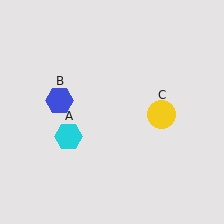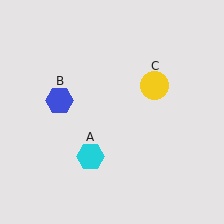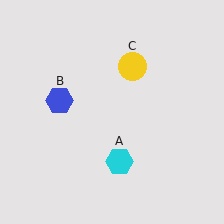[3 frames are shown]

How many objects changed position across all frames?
2 objects changed position: cyan hexagon (object A), yellow circle (object C).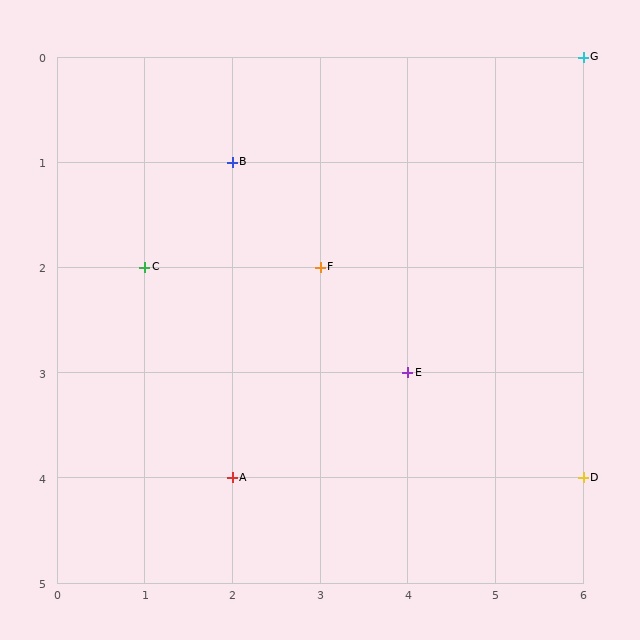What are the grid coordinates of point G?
Point G is at grid coordinates (6, 0).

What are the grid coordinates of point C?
Point C is at grid coordinates (1, 2).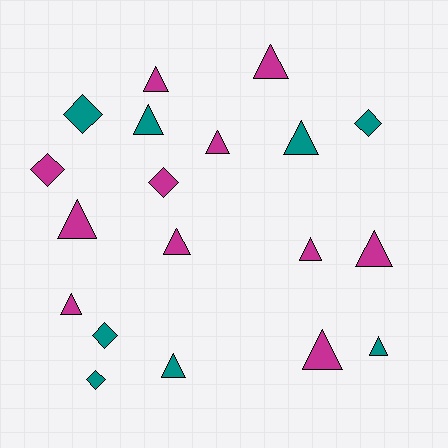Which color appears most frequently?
Magenta, with 11 objects.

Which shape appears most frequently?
Triangle, with 13 objects.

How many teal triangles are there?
There are 4 teal triangles.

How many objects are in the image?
There are 19 objects.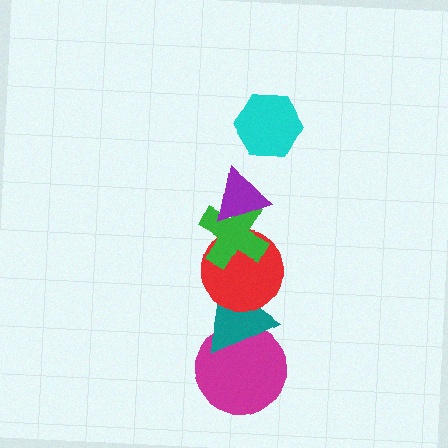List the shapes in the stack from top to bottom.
From top to bottom: the cyan hexagon, the purple triangle, the green cross, the red circle, the teal triangle, the magenta circle.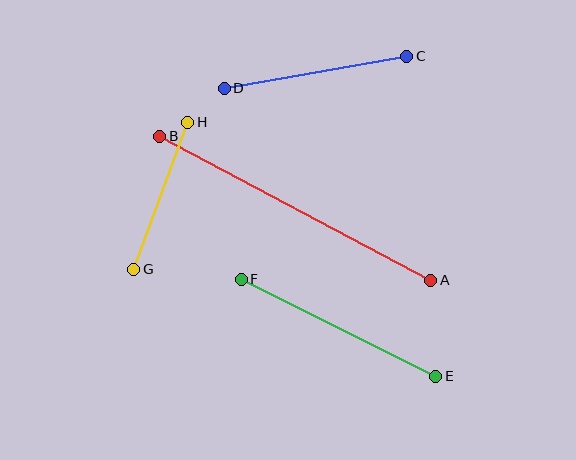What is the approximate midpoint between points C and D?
The midpoint is at approximately (315, 72) pixels.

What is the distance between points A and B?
The distance is approximately 307 pixels.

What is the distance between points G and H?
The distance is approximately 157 pixels.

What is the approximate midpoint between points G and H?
The midpoint is at approximately (161, 196) pixels.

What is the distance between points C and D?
The distance is approximately 185 pixels.